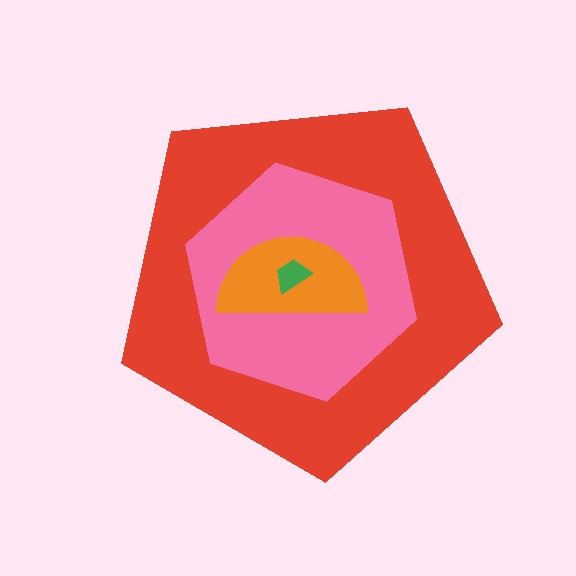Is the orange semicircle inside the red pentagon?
Yes.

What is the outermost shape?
The red pentagon.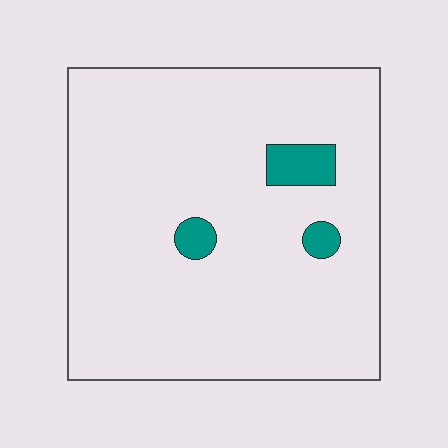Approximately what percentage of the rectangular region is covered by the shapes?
Approximately 5%.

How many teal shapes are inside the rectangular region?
3.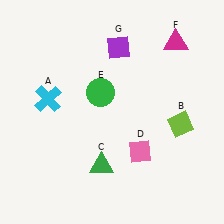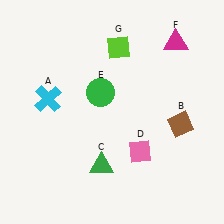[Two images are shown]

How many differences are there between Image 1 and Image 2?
There are 2 differences between the two images.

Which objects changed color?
B changed from lime to brown. G changed from purple to lime.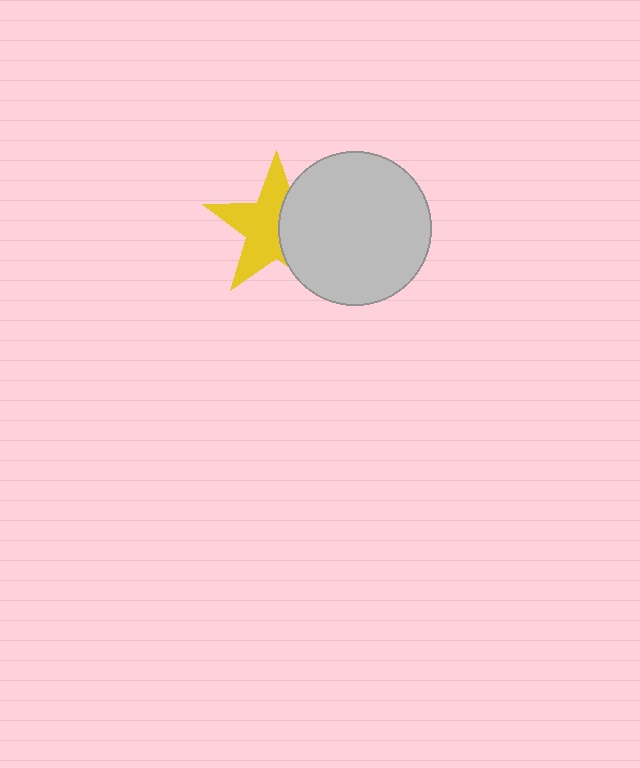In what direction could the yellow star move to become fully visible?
The yellow star could move left. That would shift it out from behind the light gray circle entirely.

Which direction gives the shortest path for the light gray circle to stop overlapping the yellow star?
Moving right gives the shortest separation.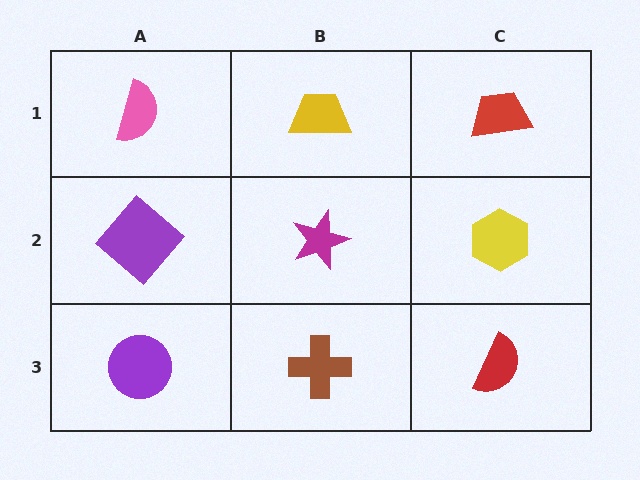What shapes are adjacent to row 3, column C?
A yellow hexagon (row 2, column C), a brown cross (row 3, column B).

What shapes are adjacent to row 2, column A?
A pink semicircle (row 1, column A), a purple circle (row 3, column A), a magenta star (row 2, column B).